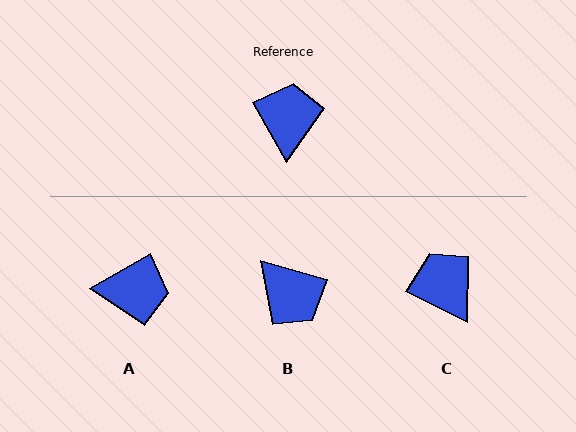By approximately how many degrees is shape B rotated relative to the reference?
Approximately 135 degrees clockwise.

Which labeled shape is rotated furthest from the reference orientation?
B, about 135 degrees away.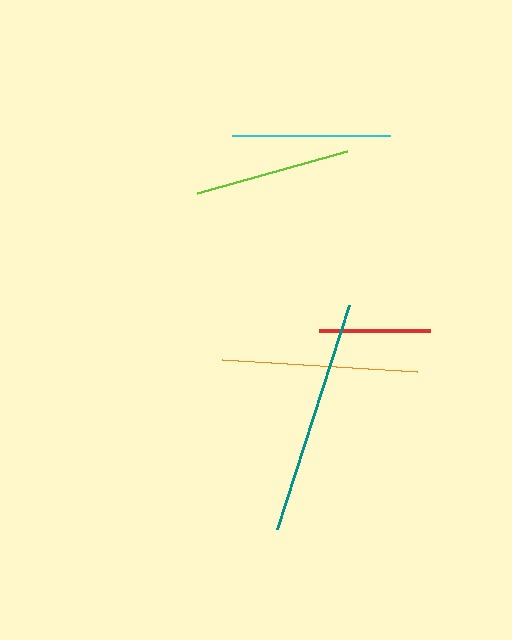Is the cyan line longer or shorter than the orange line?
The orange line is longer than the cyan line.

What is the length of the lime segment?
The lime segment is approximately 156 pixels long.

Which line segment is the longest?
The teal line is the longest at approximately 235 pixels.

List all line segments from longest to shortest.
From longest to shortest: teal, orange, cyan, lime, red.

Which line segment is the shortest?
The red line is the shortest at approximately 110 pixels.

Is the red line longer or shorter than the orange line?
The orange line is longer than the red line.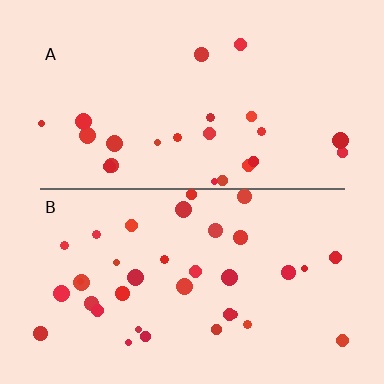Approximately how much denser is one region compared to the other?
Approximately 1.5× — region B over region A.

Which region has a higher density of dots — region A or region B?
B (the bottom).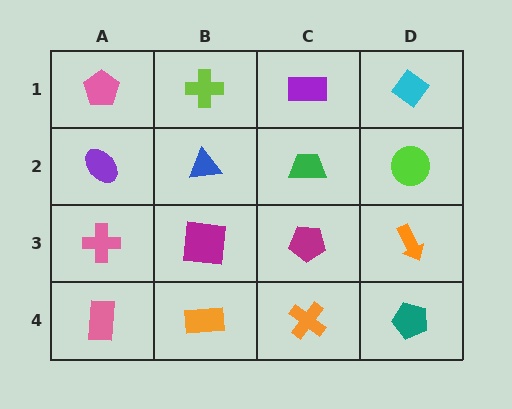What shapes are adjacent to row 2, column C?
A purple rectangle (row 1, column C), a magenta pentagon (row 3, column C), a blue triangle (row 2, column B), a lime circle (row 2, column D).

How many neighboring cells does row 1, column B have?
3.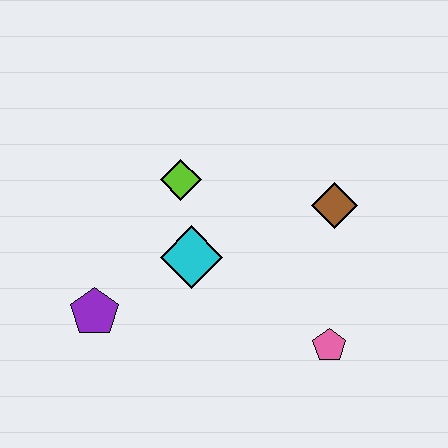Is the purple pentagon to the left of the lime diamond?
Yes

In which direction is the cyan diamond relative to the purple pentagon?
The cyan diamond is to the right of the purple pentagon.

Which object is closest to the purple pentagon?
The cyan diamond is closest to the purple pentagon.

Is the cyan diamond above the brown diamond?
No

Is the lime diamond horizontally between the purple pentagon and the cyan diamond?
Yes